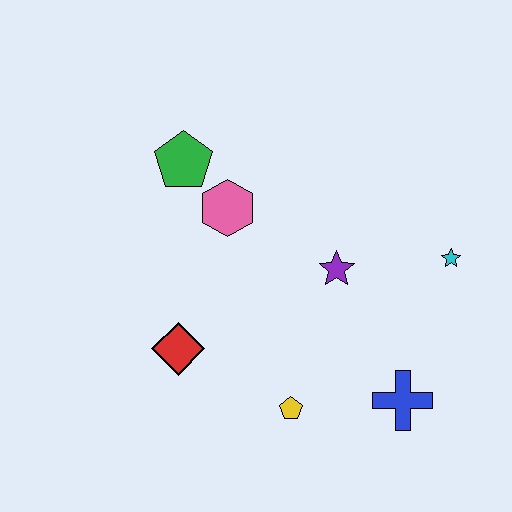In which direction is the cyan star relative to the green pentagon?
The cyan star is to the right of the green pentagon.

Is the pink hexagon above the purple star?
Yes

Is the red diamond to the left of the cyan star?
Yes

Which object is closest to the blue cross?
The yellow pentagon is closest to the blue cross.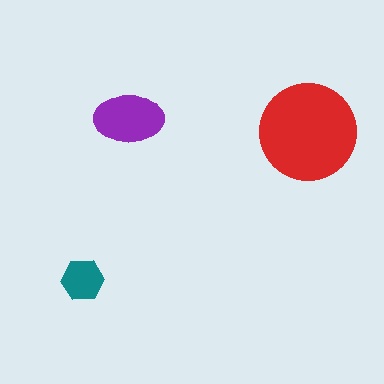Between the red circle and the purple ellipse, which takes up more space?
The red circle.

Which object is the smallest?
The teal hexagon.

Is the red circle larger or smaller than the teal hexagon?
Larger.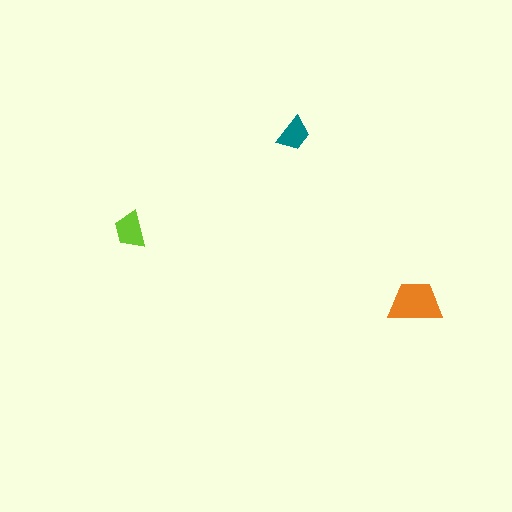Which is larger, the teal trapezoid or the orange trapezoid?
The orange one.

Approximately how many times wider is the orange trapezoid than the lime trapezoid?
About 1.5 times wider.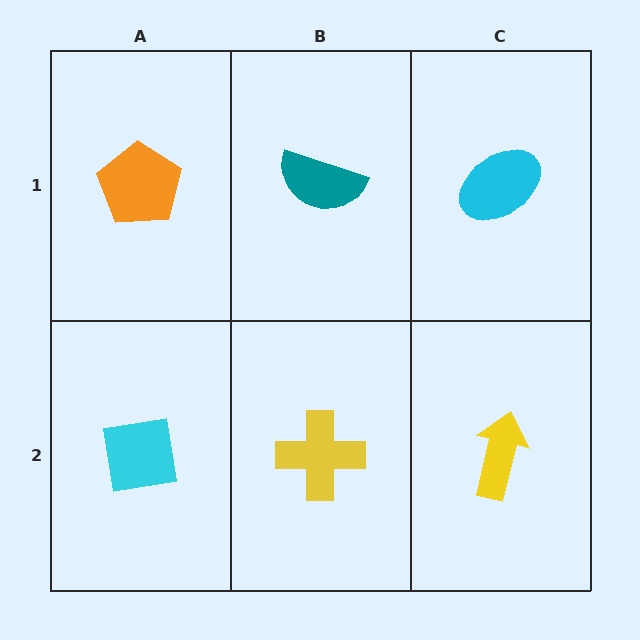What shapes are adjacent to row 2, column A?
An orange pentagon (row 1, column A), a yellow cross (row 2, column B).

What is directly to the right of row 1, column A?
A teal semicircle.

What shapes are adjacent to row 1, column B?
A yellow cross (row 2, column B), an orange pentagon (row 1, column A), a cyan ellipse (row 1, column C).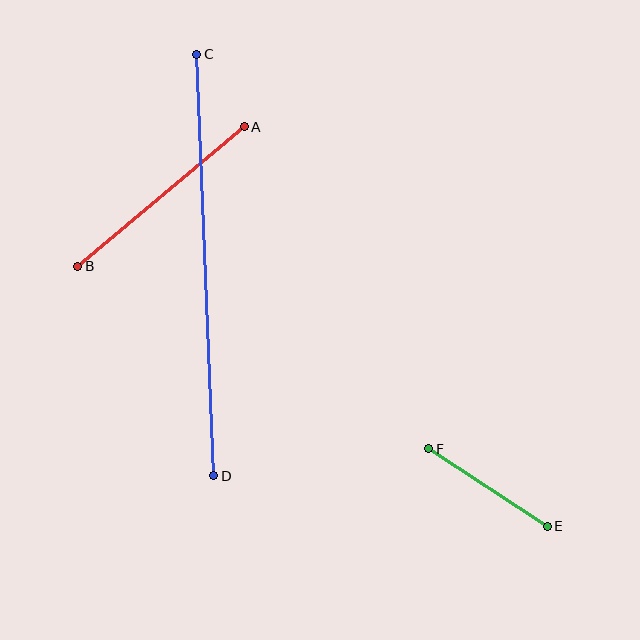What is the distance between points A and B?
The distance is approximately 217 pixels.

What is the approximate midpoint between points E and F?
The midpoint is at approximately (488, 488) pixels.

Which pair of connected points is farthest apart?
Points C and D are farthest apart.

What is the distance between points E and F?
The distance is approximately 142 pixels.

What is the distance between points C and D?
The distance is approximately 422 pixels.